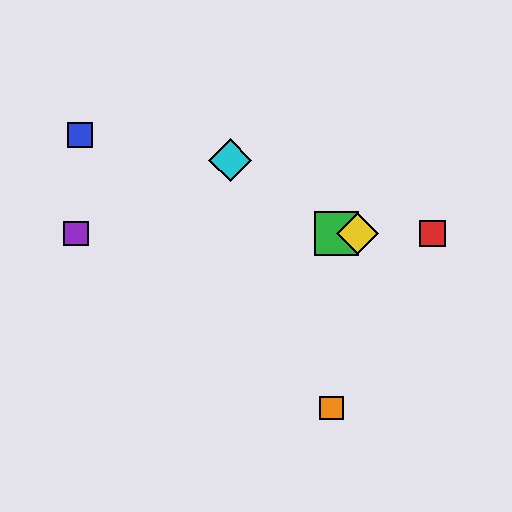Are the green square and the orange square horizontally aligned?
No, the green square is at y≈234 and the orange square is at y≈408.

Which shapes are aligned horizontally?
The red square, the green square, the yellow diamond, the purple square are aligned horizontally.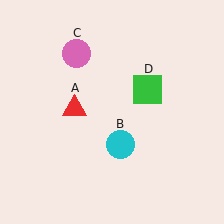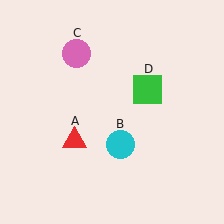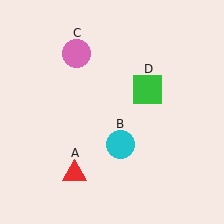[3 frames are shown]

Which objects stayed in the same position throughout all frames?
Cyan circle (object B) and pink circle (object C) and green square (object D) remained stationary.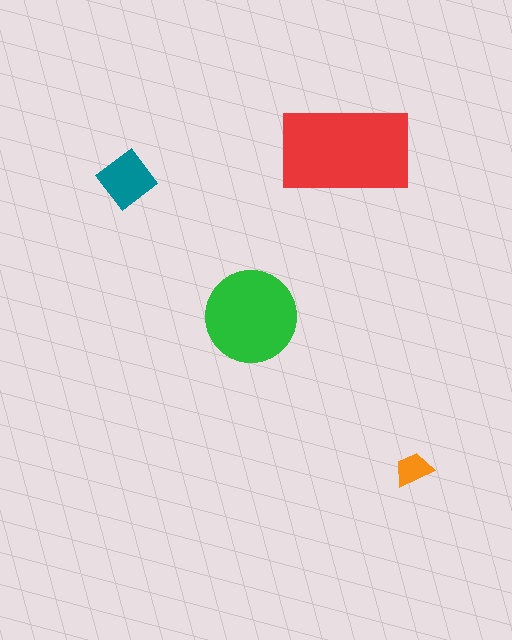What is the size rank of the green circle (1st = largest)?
2nd.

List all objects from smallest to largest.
The orange trapezoid, the teal diamond, the green circle, the red rectangle.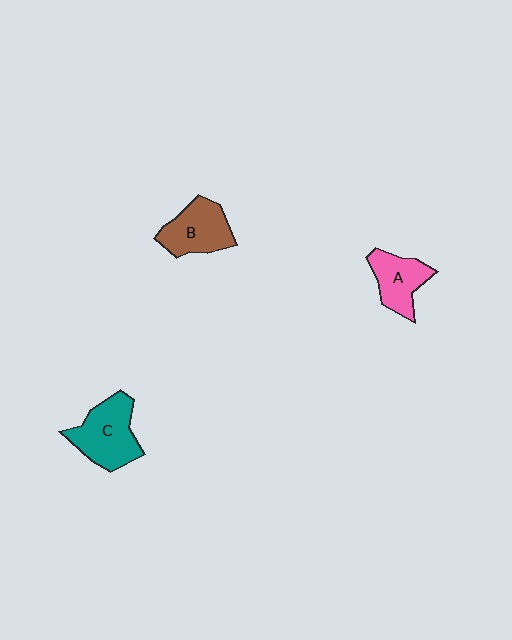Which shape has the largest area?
Shape C (teal).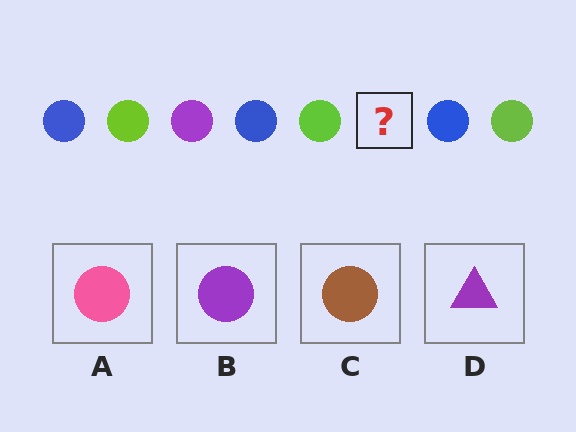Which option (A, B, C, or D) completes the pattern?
B.